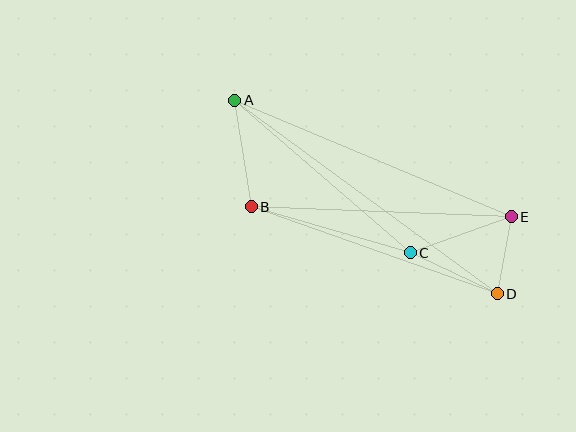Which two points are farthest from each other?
Points A and D are farthest from each other.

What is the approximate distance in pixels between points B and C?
The distance between B and C is approximately 165 pixels.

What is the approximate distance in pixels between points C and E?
The distance between C and E is approximately 107 pixels.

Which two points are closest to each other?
Points D and E are closest to each other.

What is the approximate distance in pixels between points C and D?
The distance between C and D is approximately 96 pixels.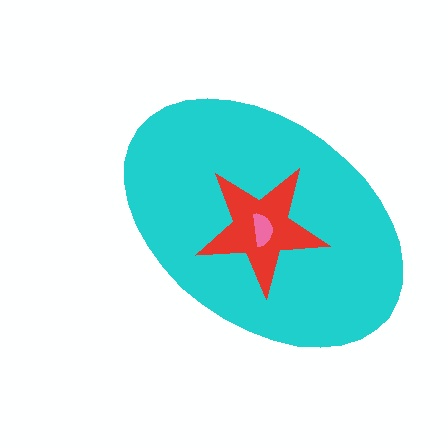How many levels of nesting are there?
3.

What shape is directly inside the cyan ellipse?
The red star.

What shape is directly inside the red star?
The pink semicircle.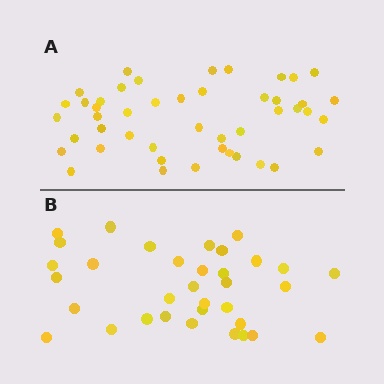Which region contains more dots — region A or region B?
Region A (the top region) has more dots.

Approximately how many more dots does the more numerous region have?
Region A has roughly 12 or so more dots than region B.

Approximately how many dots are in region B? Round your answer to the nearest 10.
About 30 dots. (The exact count is 34, which rounds to 30.)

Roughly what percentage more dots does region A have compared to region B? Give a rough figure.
About 35% more.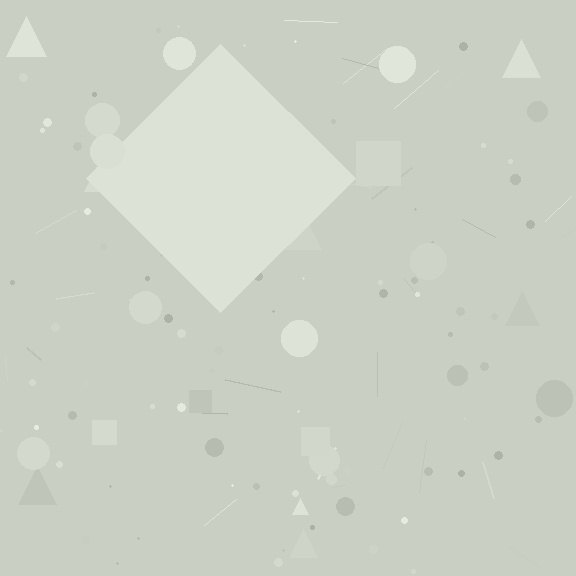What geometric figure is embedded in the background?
A diamond is embedded in the background.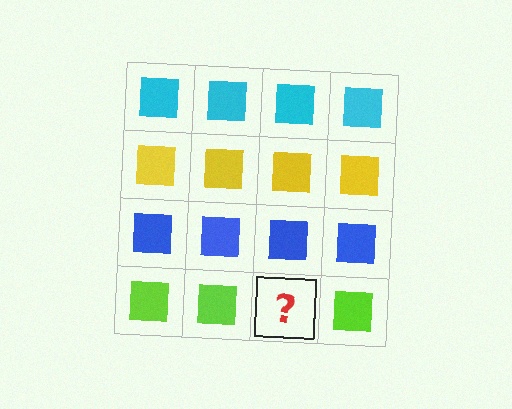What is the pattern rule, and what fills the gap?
The rule is that each row has a consistent color. The gap should be filled with a lime square.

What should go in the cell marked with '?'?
The missing cell should contain a lime square.